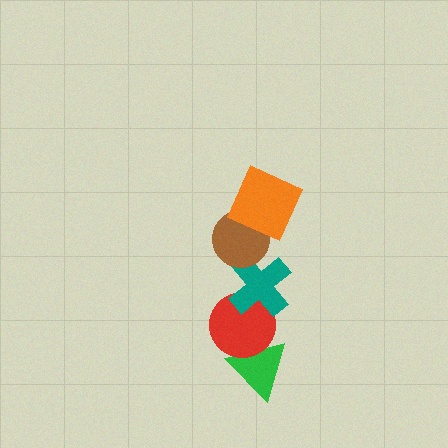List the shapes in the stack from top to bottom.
From top to bottom: the orange square, the brown circle, the teal cross, the red circle, the green triangle.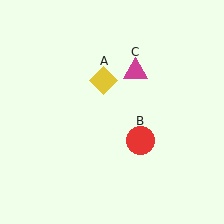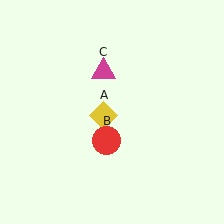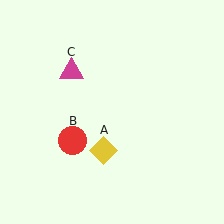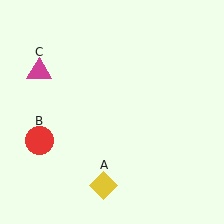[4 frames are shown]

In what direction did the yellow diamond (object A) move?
The yellow diamond (object A) moved down.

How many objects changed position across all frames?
3 objects changed position: yellow diamond (object A), red circle (object B), magenta triangle (object C).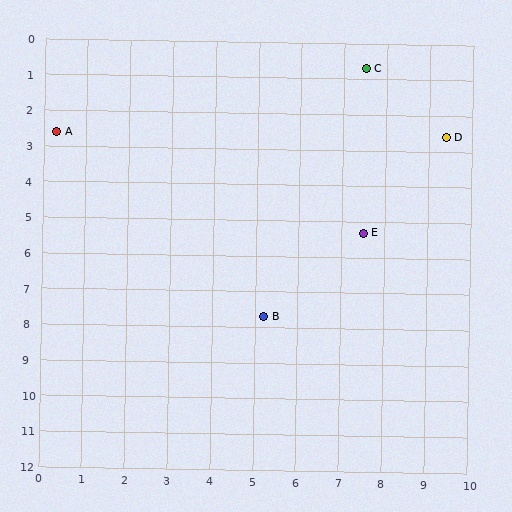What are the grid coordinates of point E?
Point E is at approximately (7.5, 5.3).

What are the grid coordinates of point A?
Point A is at approximately (0.3, 2.6).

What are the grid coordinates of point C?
Point C is at approximately (7.5, 0.7).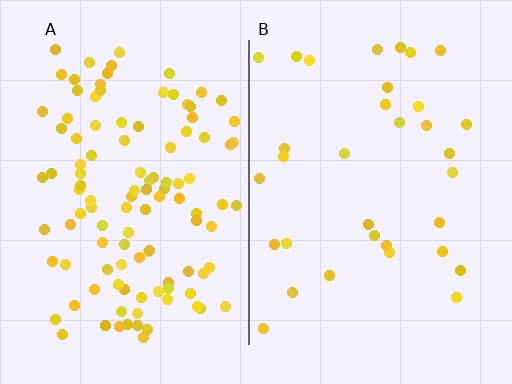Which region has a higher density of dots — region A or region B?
A (the left).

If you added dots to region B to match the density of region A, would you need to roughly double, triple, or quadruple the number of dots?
Approximately triple.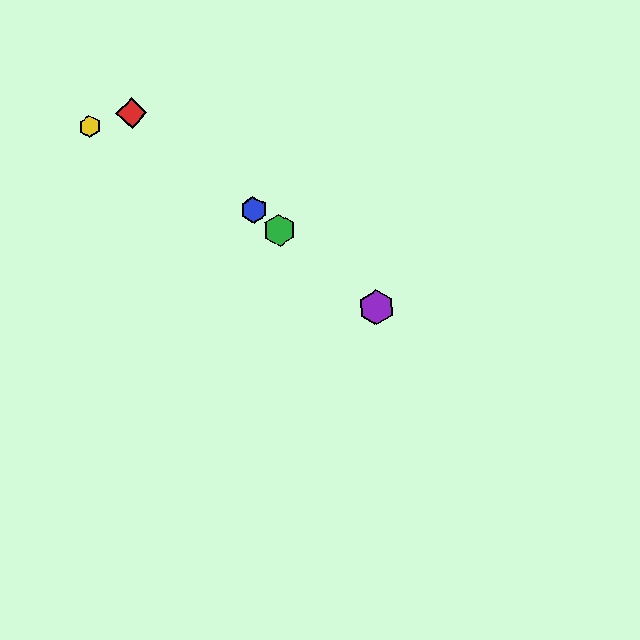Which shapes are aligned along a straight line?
The red diamond, the blue hexagon, the green hexagon, the purple hexagon are aligned along a straight line.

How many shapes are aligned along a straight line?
4 shapes (the red diamond, the blue hexagon, the green hexagon, the purple hexagon) are aligned along a straight line.